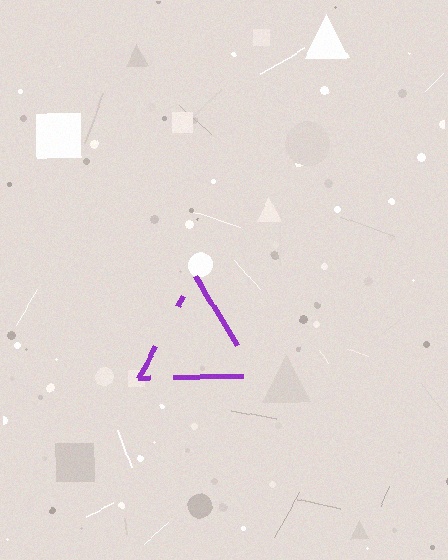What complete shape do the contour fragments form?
The contour fragments form a triangle.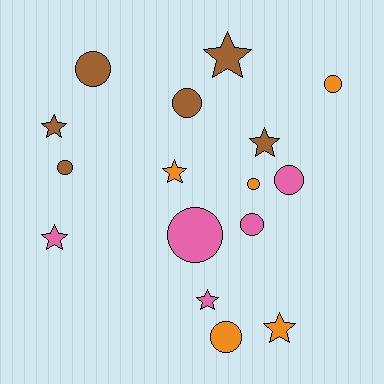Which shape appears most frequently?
Circle, with 9 objects.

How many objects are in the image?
There are 16 objects.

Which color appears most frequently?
Brown, with 6 objects.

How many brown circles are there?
There are 3 brown circles.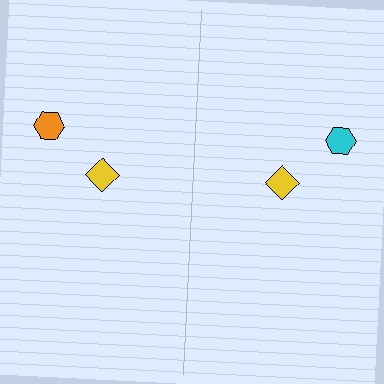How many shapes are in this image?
There are 4 shapes in this image.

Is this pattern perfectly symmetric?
No, the pattern is not perfectly symmetric. The cyan hexagon on the right side breaks the symmetry — its mirror counterpart is orange.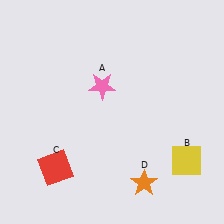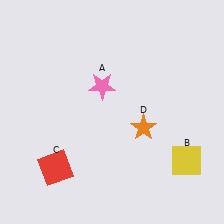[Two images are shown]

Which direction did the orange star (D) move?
The orange star (D) moved up.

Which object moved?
The orange star (D) moved up.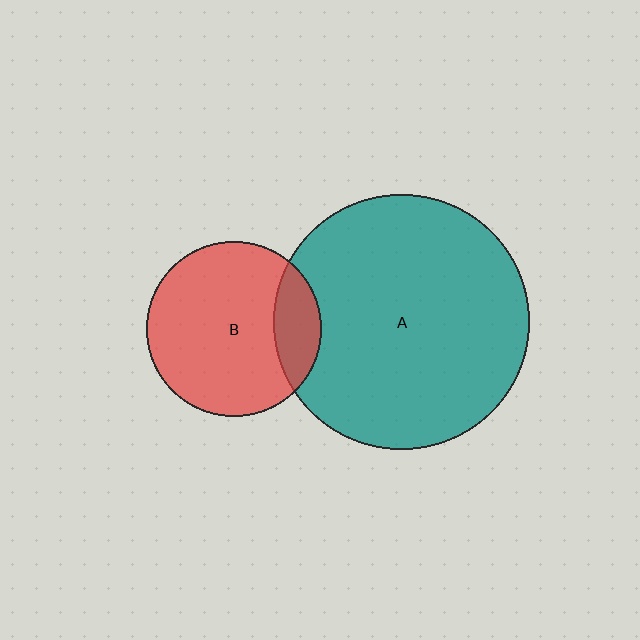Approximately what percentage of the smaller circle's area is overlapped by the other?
Approximately 20%.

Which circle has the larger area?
Circle A (teal).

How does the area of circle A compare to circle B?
Approximately 2.1 times.